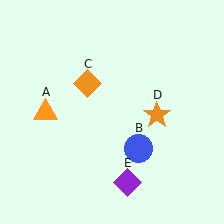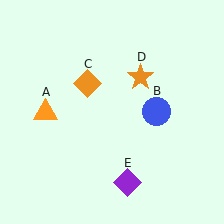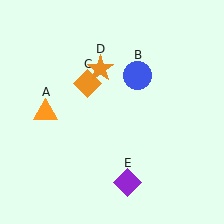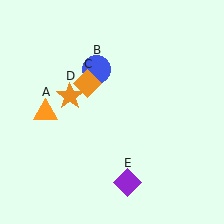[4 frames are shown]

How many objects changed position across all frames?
2 objects changed position: blue circle (object B), orange star (object D).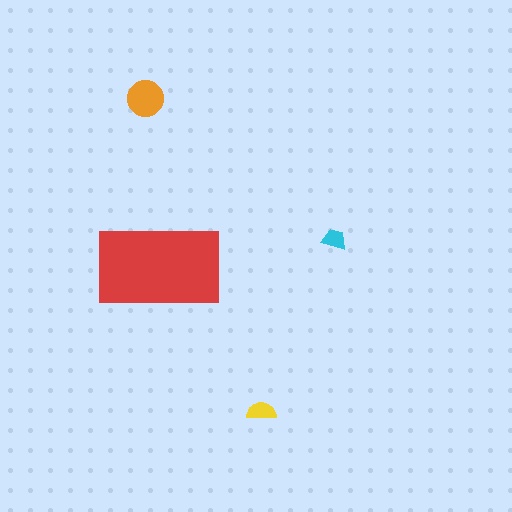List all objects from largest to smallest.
The red rectangle, the orange circle, the yellow semicircle, the cyan trapezoid.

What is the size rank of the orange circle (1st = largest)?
2nd.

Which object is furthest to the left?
The orange circle is leftmost.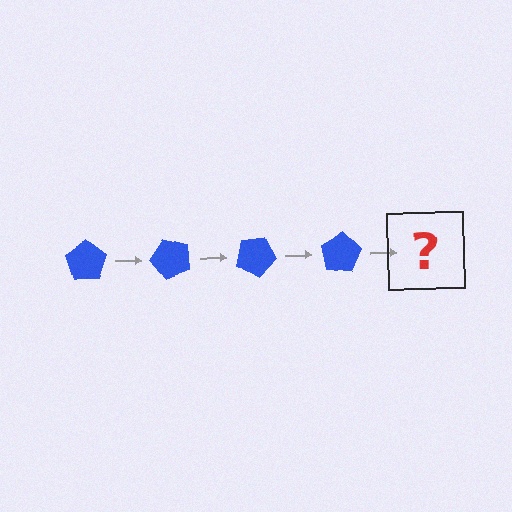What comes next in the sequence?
The next element should be a blue pentagon rotated 200 degrees.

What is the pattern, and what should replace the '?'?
The pattern is that the pentagon rotates 50 degrees each step. The '?' should be a blue pentagon rotated 200 degrees.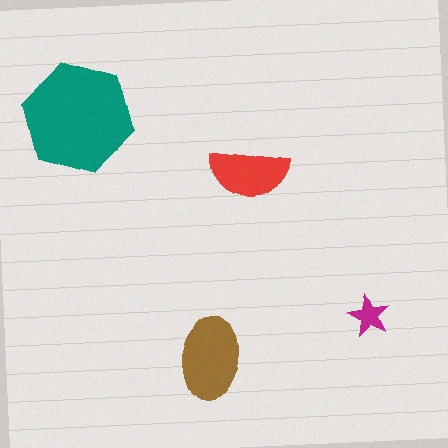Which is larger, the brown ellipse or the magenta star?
The brown ellipse.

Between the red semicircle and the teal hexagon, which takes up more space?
The teal hexagon.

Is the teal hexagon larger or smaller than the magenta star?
Larger.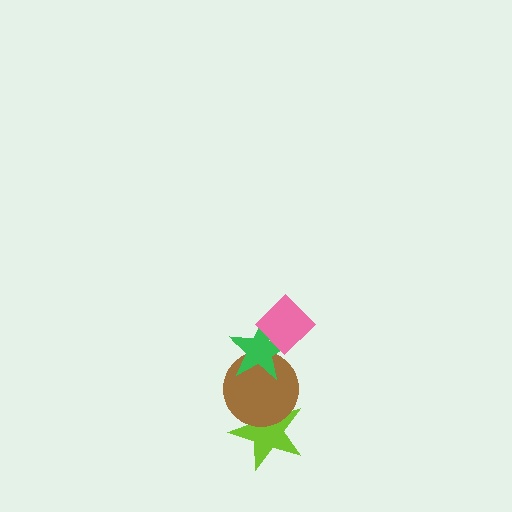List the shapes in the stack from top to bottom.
From top to bottom: the pink diamond, the green star, the brown circle, the lime star.